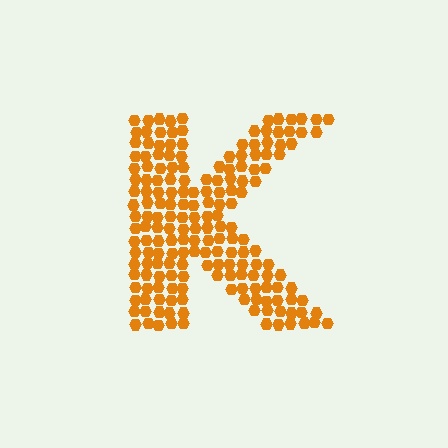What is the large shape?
The large shape is the letter K.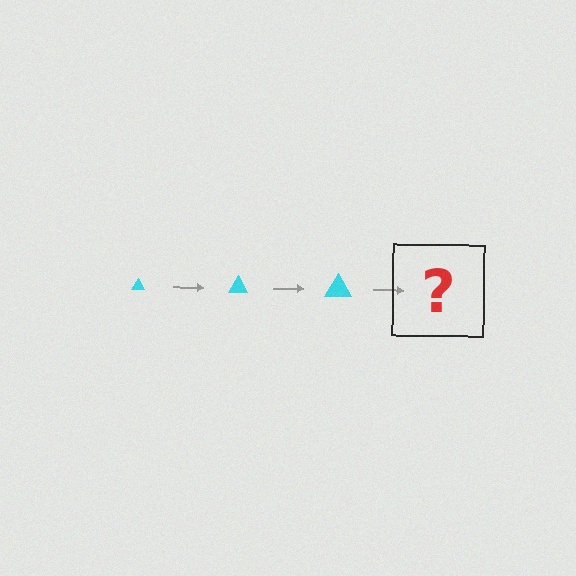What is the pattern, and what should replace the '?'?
The pattern is that the triangle gets progressively larger each step. The '?' should be a cyan triangle, larger than the previous one.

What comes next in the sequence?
The next element should be a cyan triangle, larger than the previous one.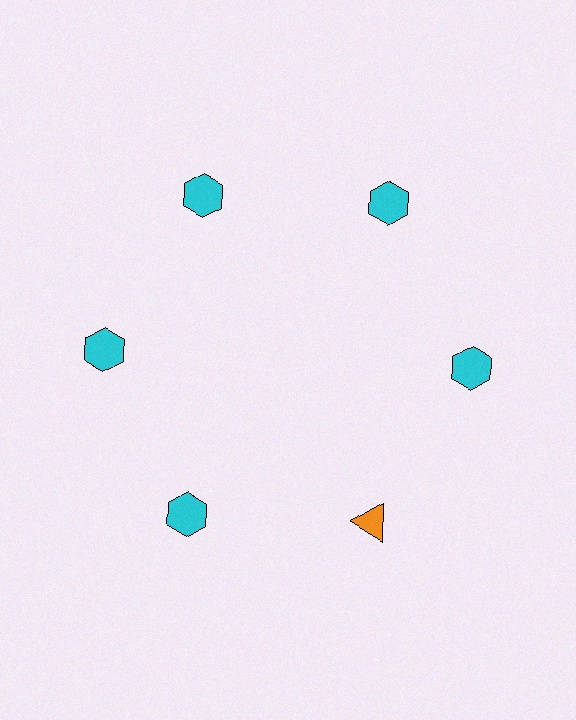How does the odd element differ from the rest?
It differs in both color (orange instead of cyan) and shape (triangle instead of hexagon).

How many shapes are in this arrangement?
There are 6 shapes arranged in a ring pattern.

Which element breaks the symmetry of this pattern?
The orange triangle at roughly the 5 o'clock position breaks the symmetry. All other shapes are cyan hexagons.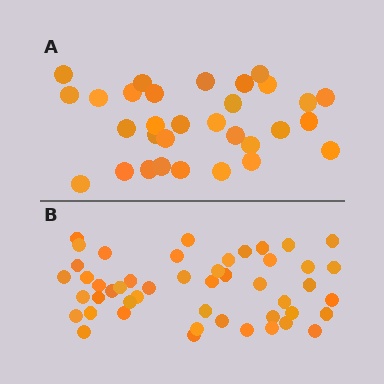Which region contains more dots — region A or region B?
Region B (the bottom region) has more dots.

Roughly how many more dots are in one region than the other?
Region B has approximately 15 more dots than region A.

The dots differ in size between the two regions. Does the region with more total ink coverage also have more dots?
No. Region A has more total ink coverage because its dots are larger, but region B actually contains more individual dots. Total area can be misleading — the number of items is what matters here.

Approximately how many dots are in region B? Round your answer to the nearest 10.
About 50 dots. (The exact count is 48, which rounds to 50.)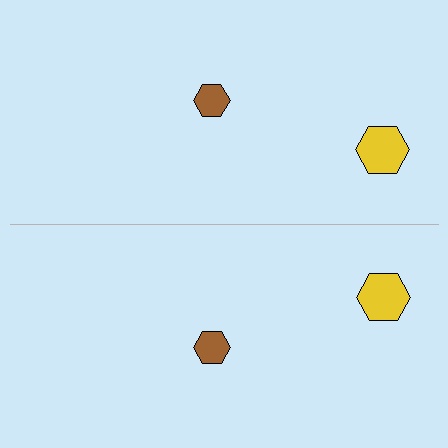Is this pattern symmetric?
Yes, this pattern has bilateral (reflection) symmetry.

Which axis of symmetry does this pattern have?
The pattern has a horizontal axis of symmetry running through the center of the image.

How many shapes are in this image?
There are 4 shapes in this image.